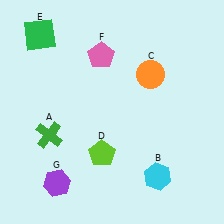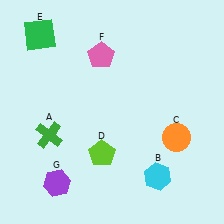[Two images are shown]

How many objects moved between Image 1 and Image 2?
1 object moved between the two images.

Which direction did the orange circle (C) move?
The orange circle (C) moved down.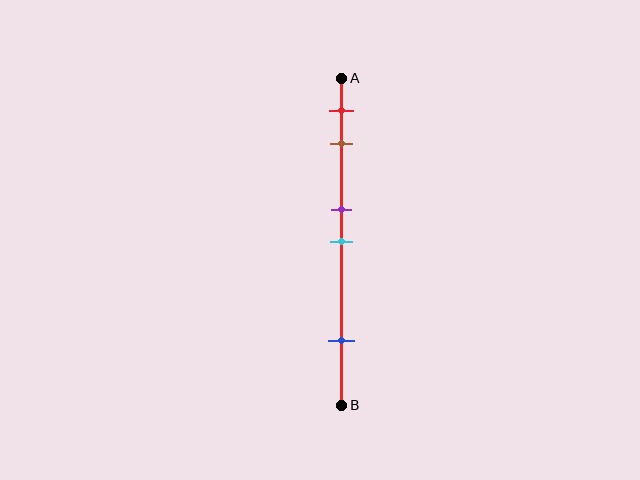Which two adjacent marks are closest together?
The purple and cyan marks are the closest adjacent pair.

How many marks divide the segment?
There are 5 marks dividing the segment.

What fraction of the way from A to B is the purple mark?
The purple mark is approximately 40% (0.4) of the way from A to B.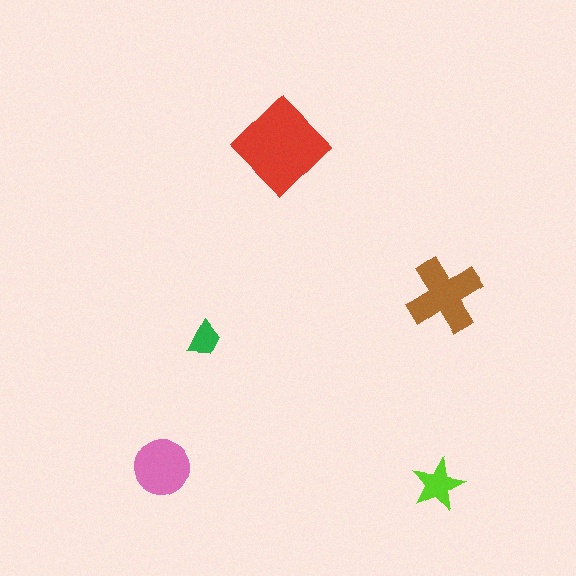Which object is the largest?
The red diamond.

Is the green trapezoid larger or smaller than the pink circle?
Smaller.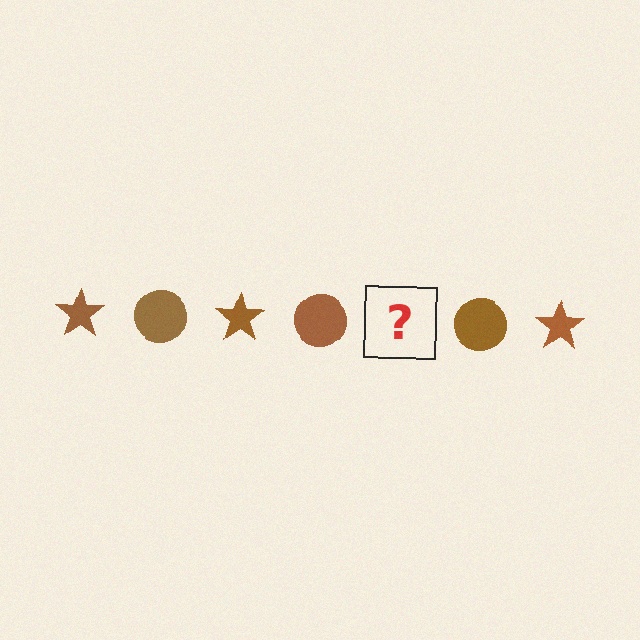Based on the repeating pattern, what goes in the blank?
The blank should be a brown star.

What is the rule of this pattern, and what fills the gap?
The rule is that the pattern cycles through star, circle shapes in brown. The gap should be filled with a brown star.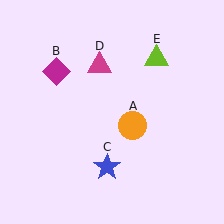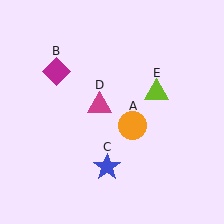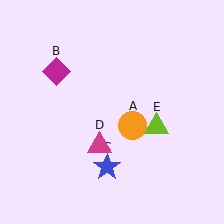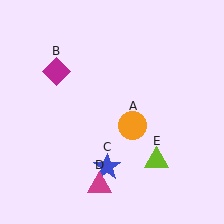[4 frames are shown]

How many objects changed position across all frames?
2 objects changed position: magenta triangle (object D), lime triangle (object E).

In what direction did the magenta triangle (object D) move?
The magenta triangle (object D) moved down.